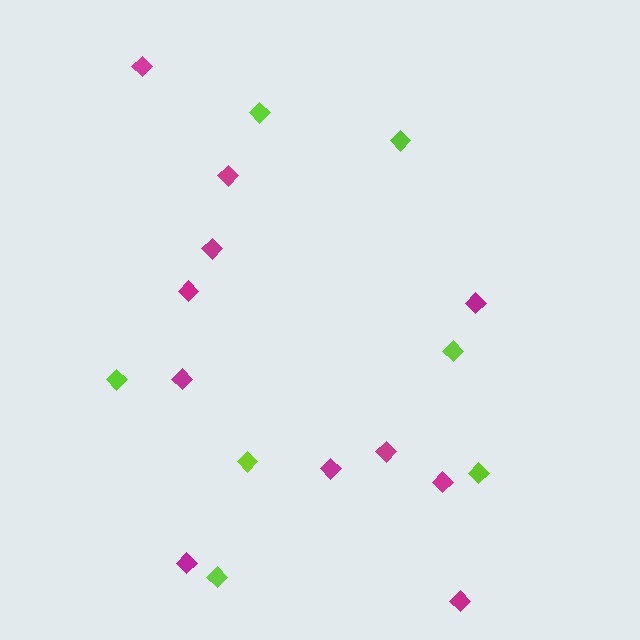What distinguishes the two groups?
There are 2 groups: one group of lime diamonds (7) and one group of magenta diamonds (11).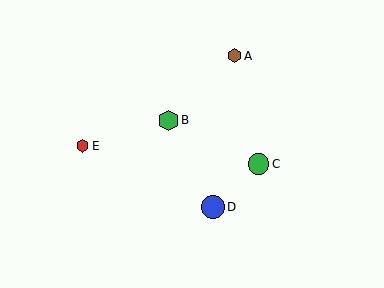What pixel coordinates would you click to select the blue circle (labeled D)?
Click at (213, 207) to select the blue circle D.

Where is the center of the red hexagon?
The center of the red hexagon is at (82, 146).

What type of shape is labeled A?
Shape A is a brown hexagon.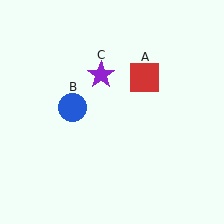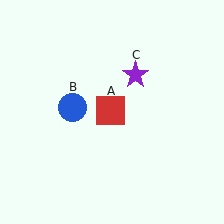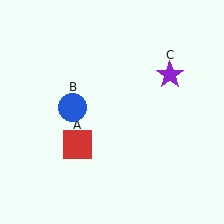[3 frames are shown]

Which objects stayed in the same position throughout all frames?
Blue circle (object B) remained stationary.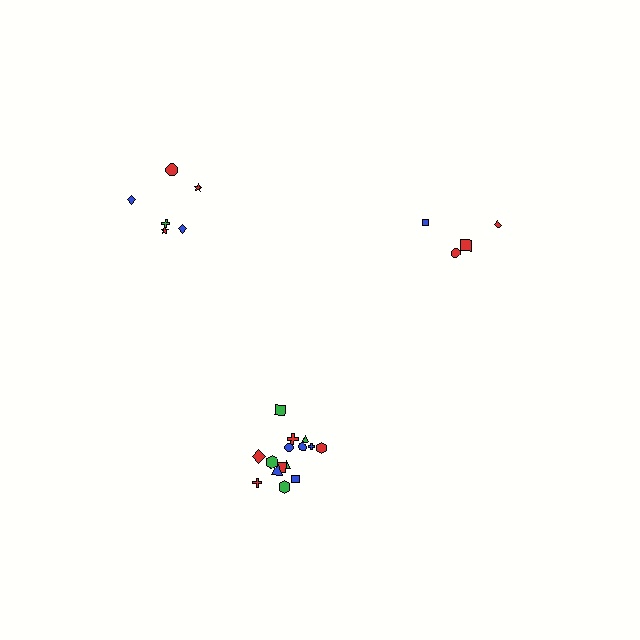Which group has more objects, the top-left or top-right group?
The top-left group.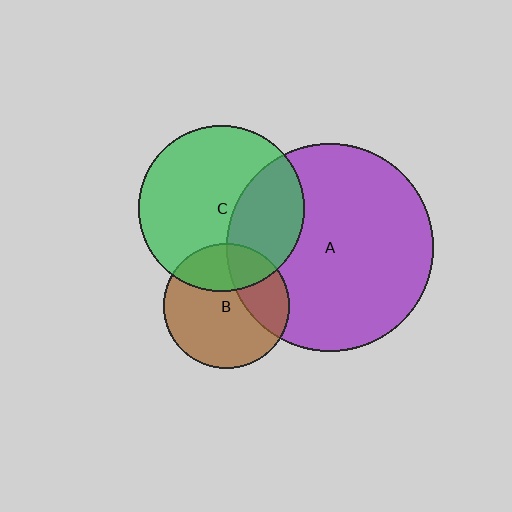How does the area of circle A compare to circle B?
Approximately 2.7 times.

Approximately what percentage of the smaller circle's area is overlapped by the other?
Approximately 30%.